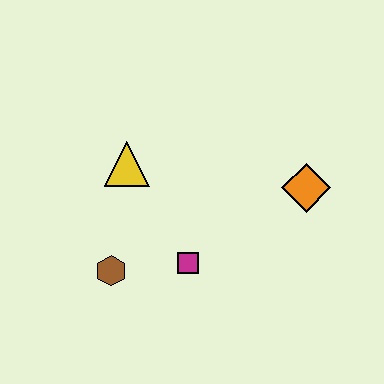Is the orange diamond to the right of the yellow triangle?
Yes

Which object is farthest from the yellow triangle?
The orange diamond is farthest from the yellow triangle.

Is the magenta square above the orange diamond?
No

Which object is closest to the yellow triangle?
The brown hexagon is closest to the yellow triangle.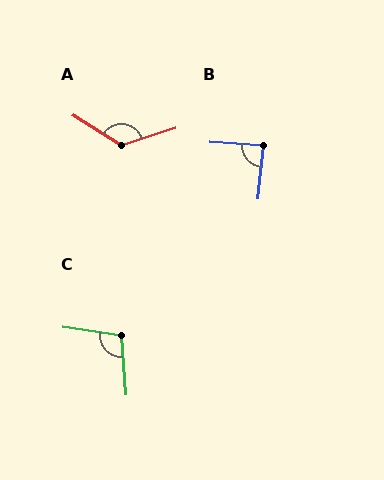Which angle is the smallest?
B, at approximately 88 degrees.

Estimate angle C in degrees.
Approximately 102 degrees.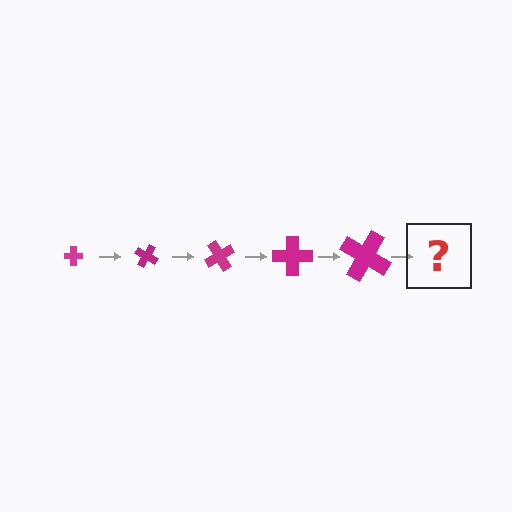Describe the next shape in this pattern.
It should be a cross, larger than the previous one and rotated 150 degrees from the start.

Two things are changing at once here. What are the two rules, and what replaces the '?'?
The two rules are that the cross grows larger each step and it rotates 30 degrees each step. The '?' should be a cross, larger than the previous one and rotated 150 degrees from the start.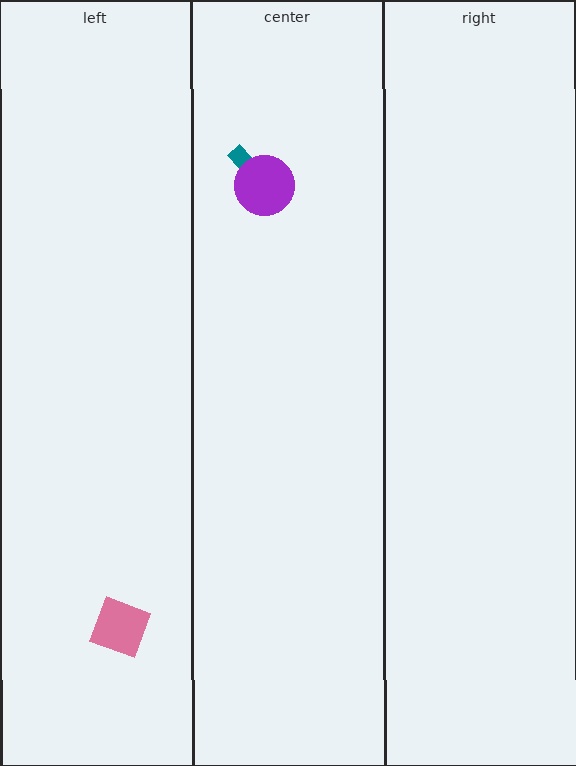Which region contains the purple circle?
The center region.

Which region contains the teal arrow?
The center region.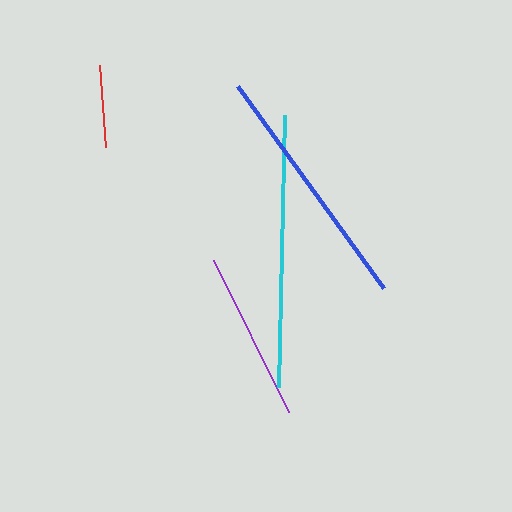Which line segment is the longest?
The cyan line is the longest at approximately 272 pixels.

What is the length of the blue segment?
The blue segment is approximately 249 pixels long.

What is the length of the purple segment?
The purple segment is approximately 170 pixels long.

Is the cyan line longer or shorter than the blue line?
The cyan line is longer than the blue line.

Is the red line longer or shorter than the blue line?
The blue line is longer than the red line.